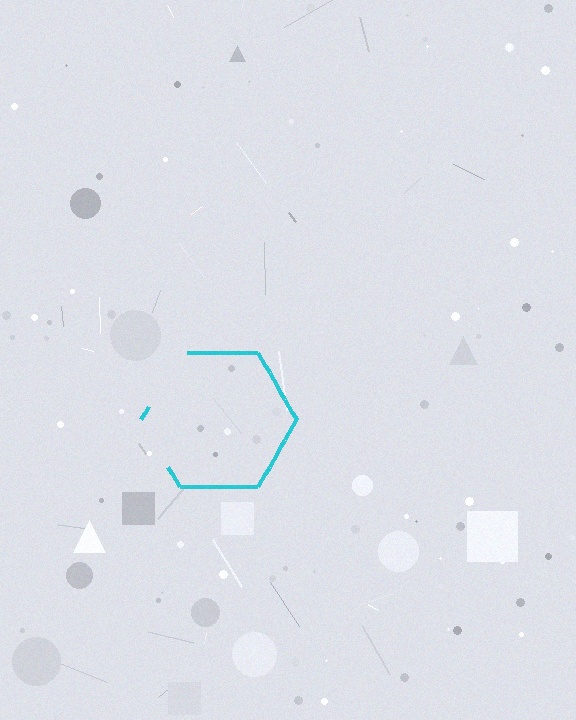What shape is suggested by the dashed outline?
The dashed outline suggests a hexagon.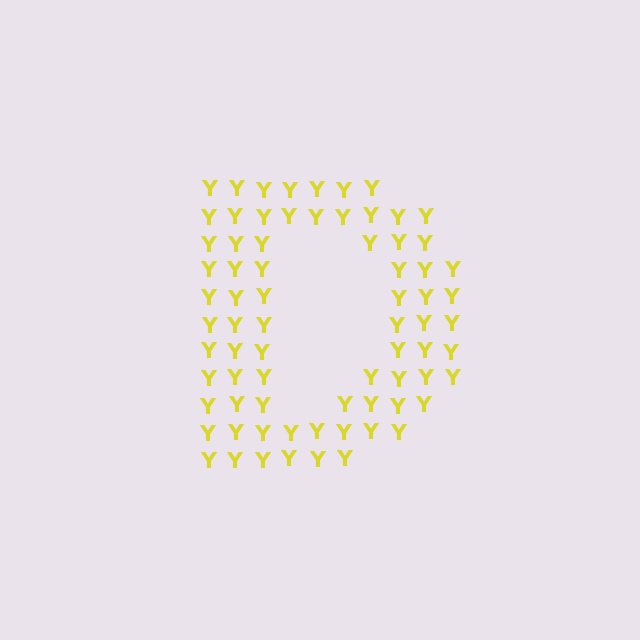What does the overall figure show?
The overall figure shows the letter D.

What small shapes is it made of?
It is made of small letter Y's.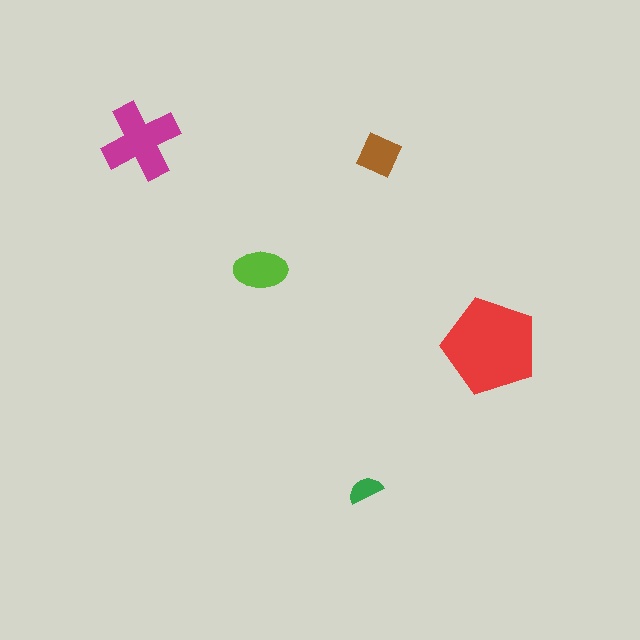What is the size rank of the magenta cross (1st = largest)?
2nd.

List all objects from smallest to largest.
The green semicircle, the brown diamond, the lime ellipse, the magenta cross, the red pentagon.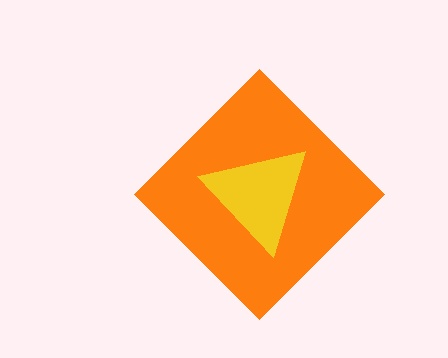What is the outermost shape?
The orange diamond.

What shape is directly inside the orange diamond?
The yellow triangle.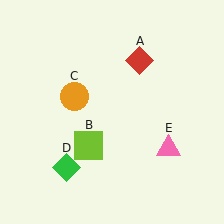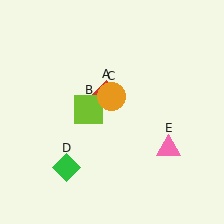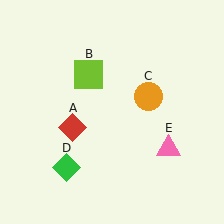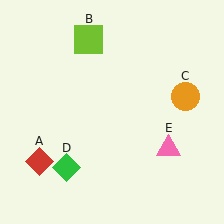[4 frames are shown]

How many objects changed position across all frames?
3 objects changed position: red diamond (object A), lime square (object B), orange circle (object C).